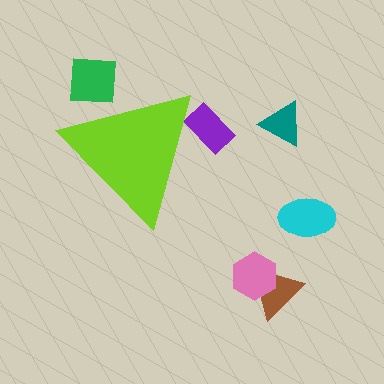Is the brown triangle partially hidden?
No, the brown triangle is fully visible.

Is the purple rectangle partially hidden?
Yes, the purple rectangle is partially hidden behind the lime triangle.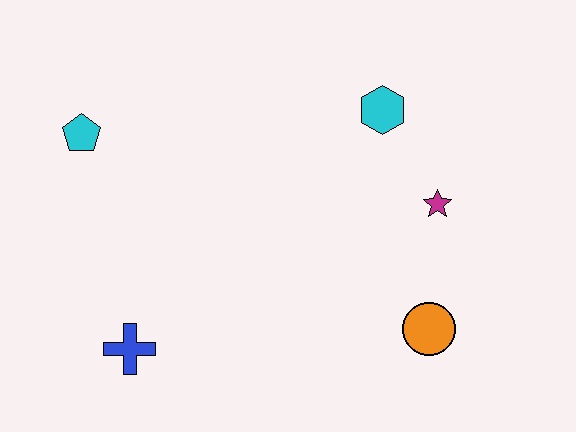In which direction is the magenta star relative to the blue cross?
The magenta star is to the right of the blue cross.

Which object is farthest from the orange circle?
The cyan pentagon is farthest from the orange circle.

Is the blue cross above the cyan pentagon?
No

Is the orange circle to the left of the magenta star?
Yes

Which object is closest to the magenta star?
The cyan hexagon is closest to the magenta star.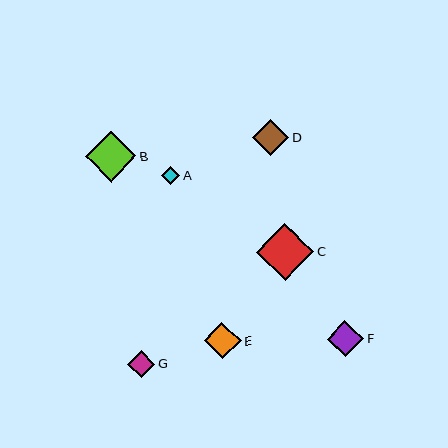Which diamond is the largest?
Diamond C is the largest with a size of approximately 57 pixels.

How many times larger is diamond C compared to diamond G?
Diamond C is approximately 2.1 times the size of diamond G.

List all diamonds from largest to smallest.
From largest to smallest: C, B, E, F, D, G, A.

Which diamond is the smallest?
Diamond A is the smallest with a size of approximately 18 pixels.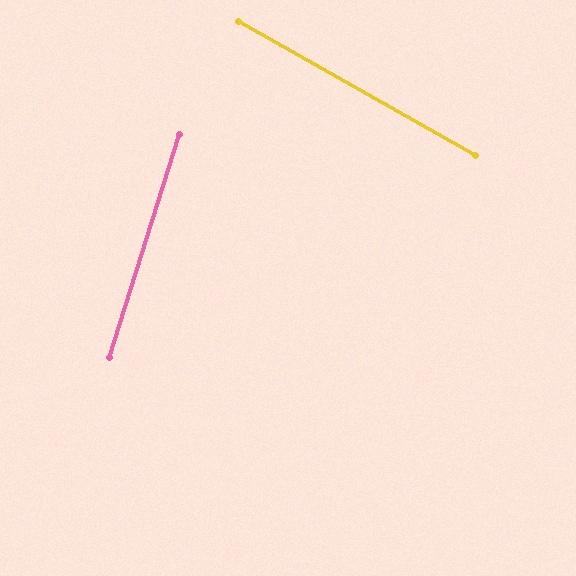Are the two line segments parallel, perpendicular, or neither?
Neither parallel nor perpendicular — they differ by about 78°.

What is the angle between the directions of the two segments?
Approximately 78 degrees.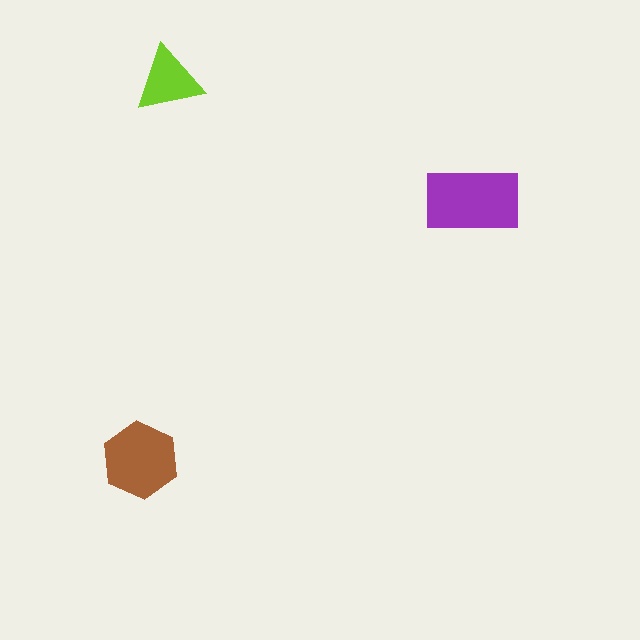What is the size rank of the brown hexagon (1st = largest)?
2nd.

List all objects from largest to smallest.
The purple rectangle, the brown hexagon, the lime triangle.